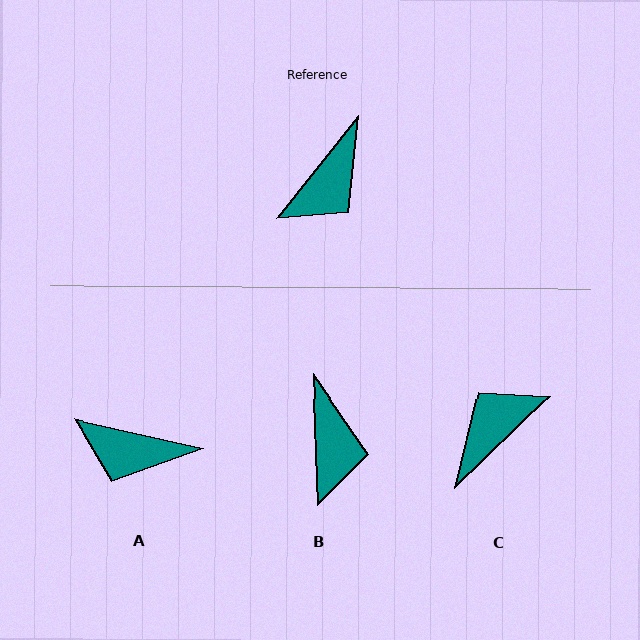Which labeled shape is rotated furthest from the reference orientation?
C, about 173 degrees away.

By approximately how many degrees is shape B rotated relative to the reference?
Approximately 41 degrees counter-clockwise.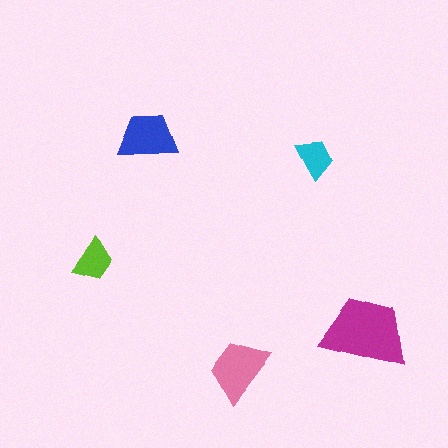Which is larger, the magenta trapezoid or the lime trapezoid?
The magenta one.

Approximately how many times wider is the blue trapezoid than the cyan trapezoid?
About 1.5 times wider.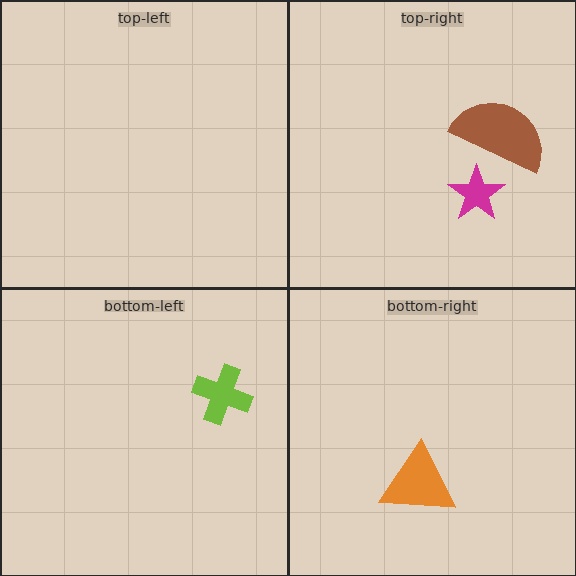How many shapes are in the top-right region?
2.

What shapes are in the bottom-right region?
The orange triangle.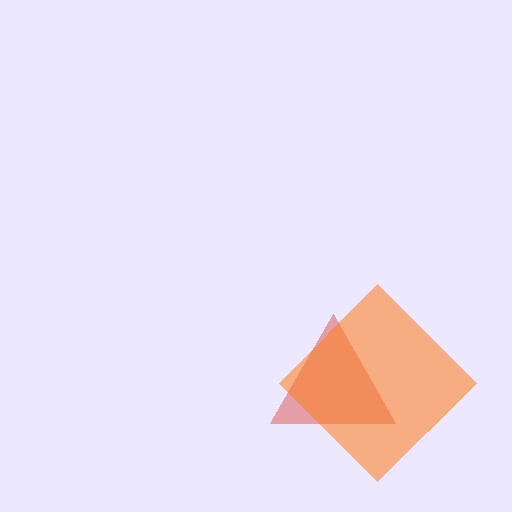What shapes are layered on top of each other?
The layered shapes are: a red triangle, an orange diamond.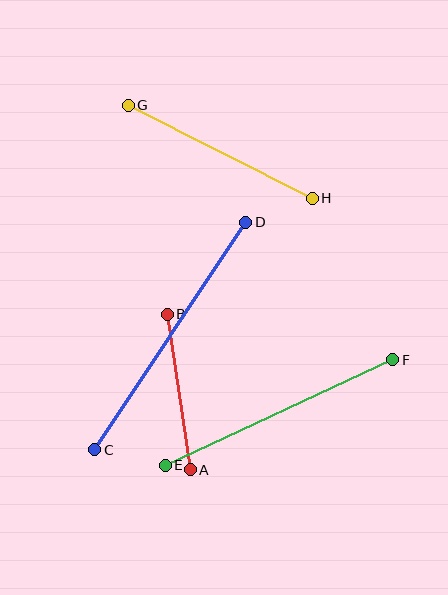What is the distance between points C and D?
The distance is approximately 273 pixels.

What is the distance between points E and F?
The distance is approximately 250 pixels.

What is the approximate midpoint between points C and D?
The midpoint is at approximately (170, 336) pixels.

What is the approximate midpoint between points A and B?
The midpoint is at approximately (179, 392) pixels.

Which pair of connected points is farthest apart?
Points C and D are farthest apart.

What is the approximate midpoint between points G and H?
The midpoint is at approximately (220, 152) pixels.